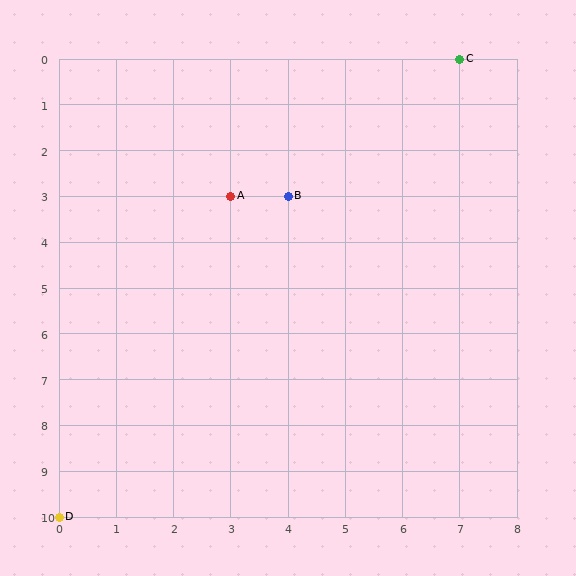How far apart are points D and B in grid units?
Points D and B are 4 columns and 7 rows apart (about 8.1 grid units diagonally).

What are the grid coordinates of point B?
Point B is at grid coordinates (4, 3).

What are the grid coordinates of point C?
Point C is at grid coordinates (7, 0).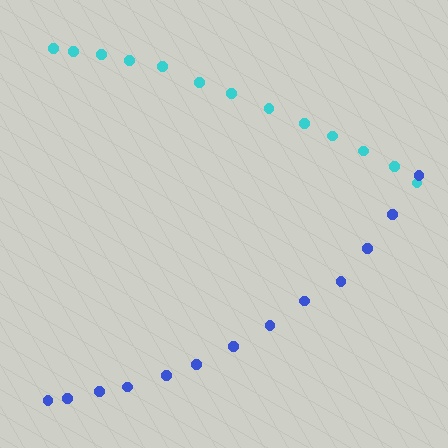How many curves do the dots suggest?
There are 2 distinct paths.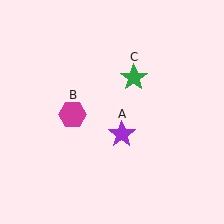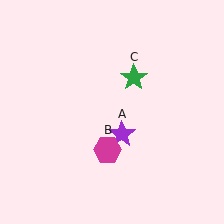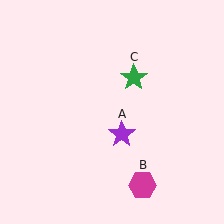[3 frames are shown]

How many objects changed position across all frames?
1 object changed position: magenta hexagon (object B).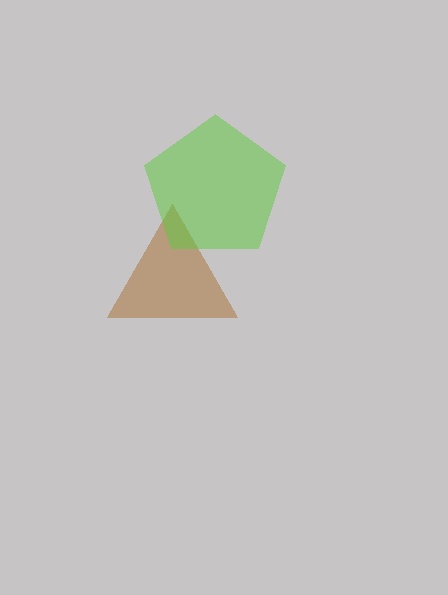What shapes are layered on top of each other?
The layered shapes are: a brown triangle, a lime pentagon.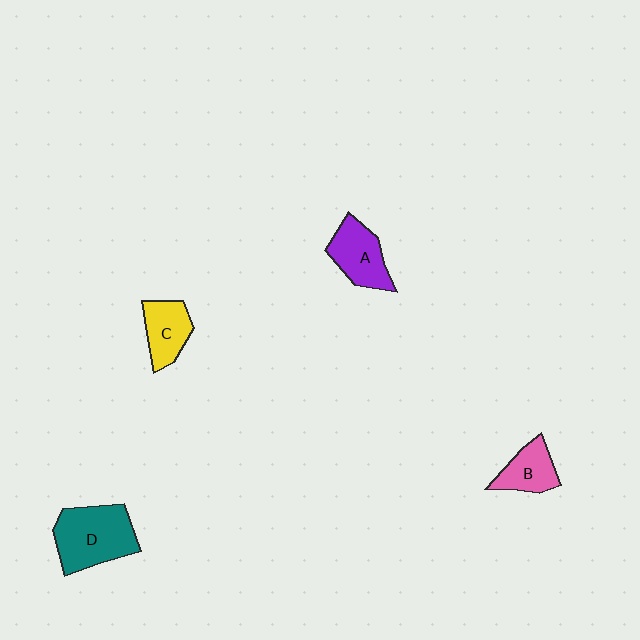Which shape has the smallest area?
Shape B (pink).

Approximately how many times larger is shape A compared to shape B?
Approximately 1.3 times.